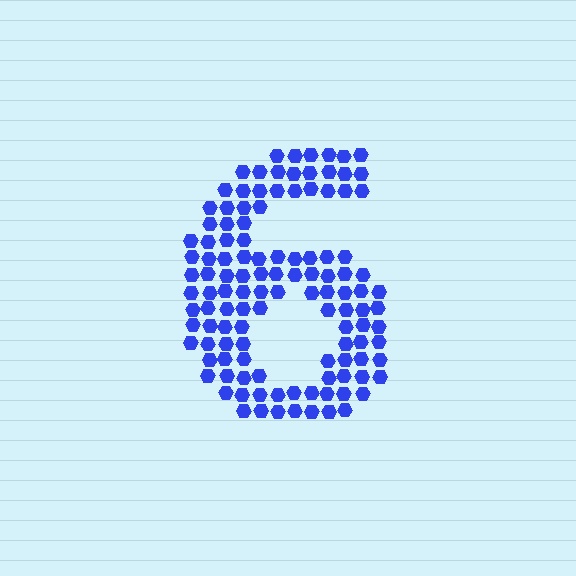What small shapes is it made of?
It is made of small hexagons.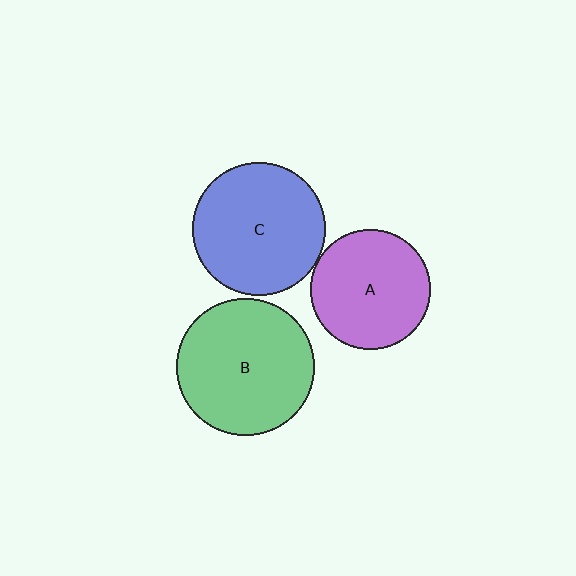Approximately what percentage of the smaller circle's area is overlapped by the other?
Approximately 5%.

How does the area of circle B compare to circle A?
Approximately 1.3 times.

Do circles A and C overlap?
Yes.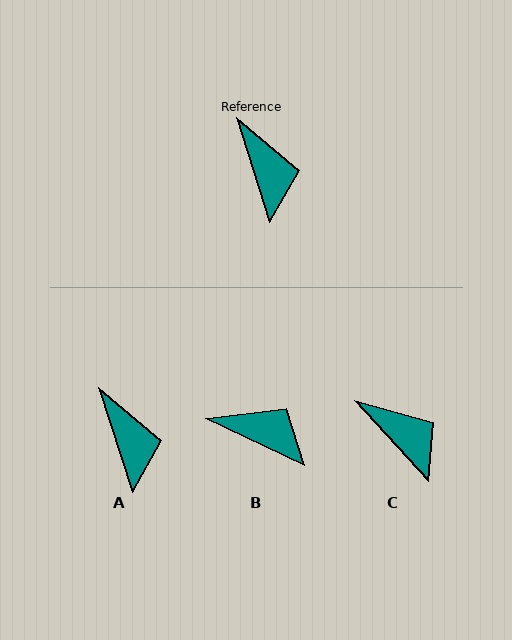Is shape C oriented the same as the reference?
No, it is off by about 25 degrees.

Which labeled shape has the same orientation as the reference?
A.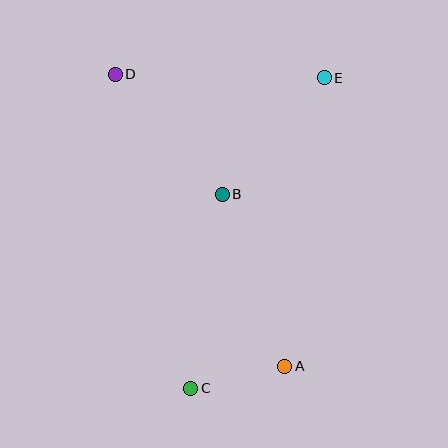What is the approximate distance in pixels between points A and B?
The distance between A and B is approximately 183 pixels.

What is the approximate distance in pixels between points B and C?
The distance between B and C is approximately 196 pixels.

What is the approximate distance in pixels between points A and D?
The distance between A and D is approximately 338 pixels.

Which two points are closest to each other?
Points A and C are closest to each other.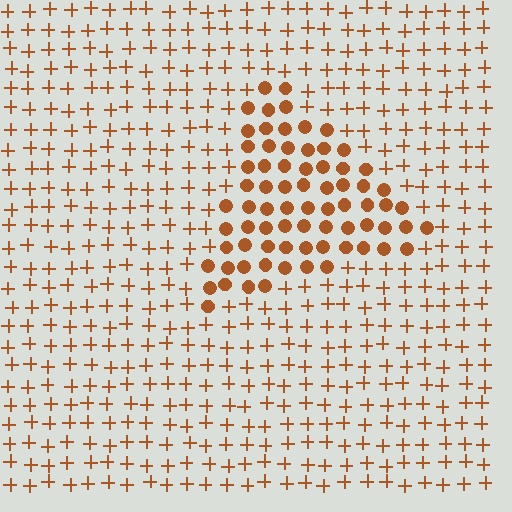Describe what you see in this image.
The image is filled with small brown elements arranged in a uniform grid. A triangle-shaped region contains circles, while the surrounding area contains plus signs. The boundary is defined purely by the change in element shape.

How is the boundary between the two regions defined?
The boundary is defined by a change in element shape: circles inside vs. plus signs outside. All elements share the same color and spacing.